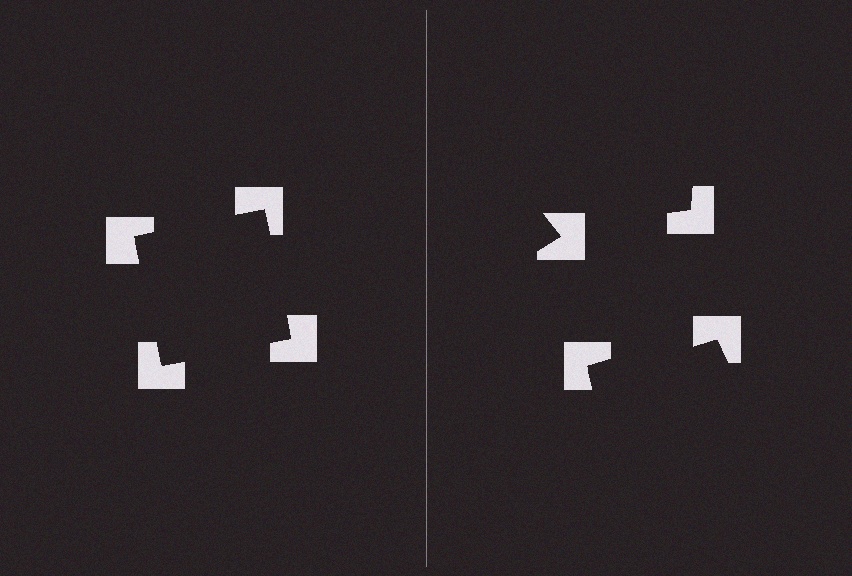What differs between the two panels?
The notched squares are positioned identically on both sides; only the wedge orientations differ. On the left they align to a square; on the right they are misaligned.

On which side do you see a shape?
An illusory square appears on the left side. On the right side the wedge cuts are rotated, so no coherent shape forms.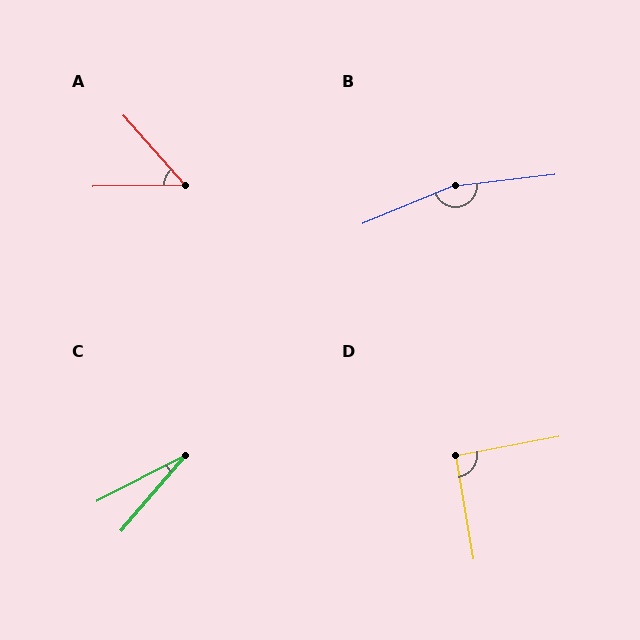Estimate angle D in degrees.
Approximately 91 degrees.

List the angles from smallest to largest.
C (22°), A (50°), D (91°), B (164°).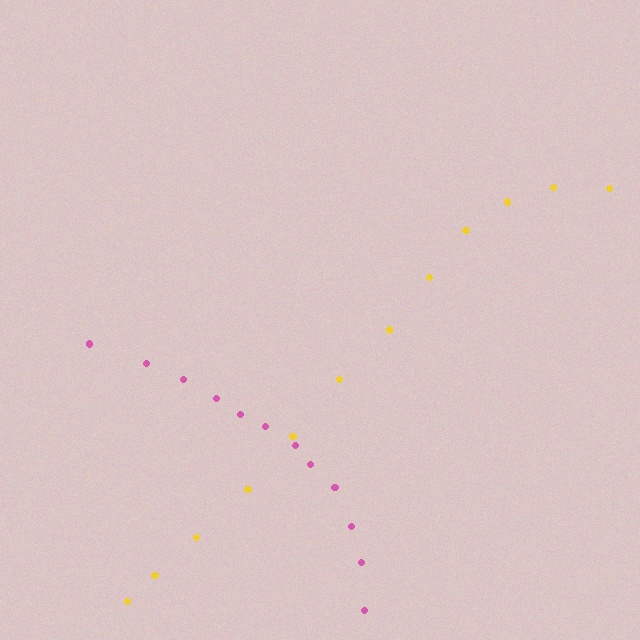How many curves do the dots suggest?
There are 2 distinct paths.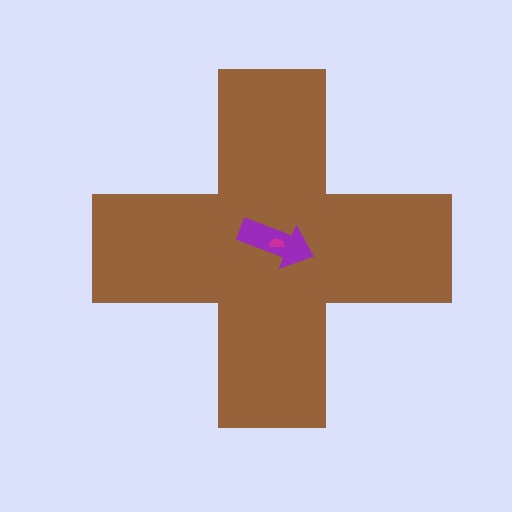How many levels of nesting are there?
3.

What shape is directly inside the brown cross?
The purple arrow.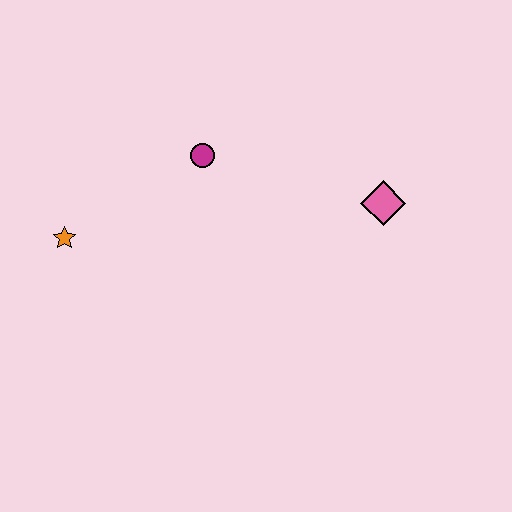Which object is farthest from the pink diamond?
The orange star is farthest from the pink diamond.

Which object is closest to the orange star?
The magenta circle is closest to the orange star.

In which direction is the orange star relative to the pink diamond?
The orange star is to the left of the pink diamond.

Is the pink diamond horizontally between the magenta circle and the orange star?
No